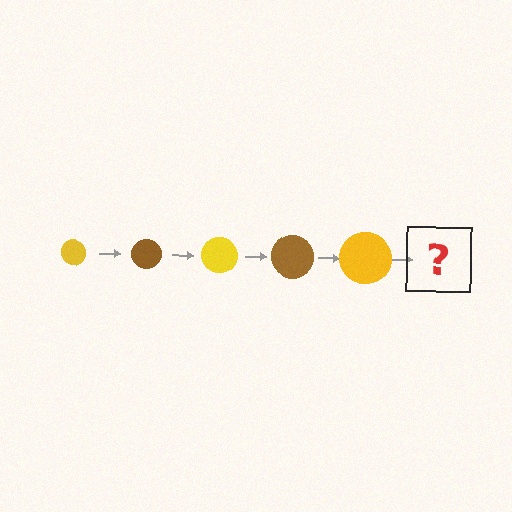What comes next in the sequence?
The next element should be a brown circle, larger than the previous one.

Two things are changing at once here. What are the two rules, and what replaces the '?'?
The two rules are that the circle grows larger each step and the color cycles through yellow and brown. The '?' should be a brown circle, larger than the previous one.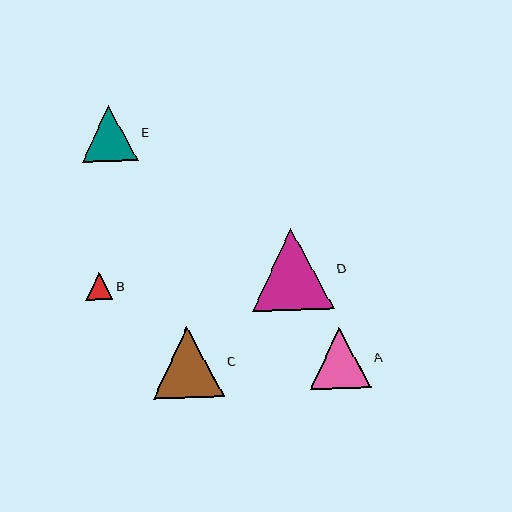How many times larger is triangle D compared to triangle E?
Triangle D is approximately 1.5 times the size of triangle E.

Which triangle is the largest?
Triangle D is the largest with a size of approximately 82 pixels.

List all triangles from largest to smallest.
From largest to smallest: D, C, A, E, B.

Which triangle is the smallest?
Triangle B is the smallest with a size of approximately 27 pixels.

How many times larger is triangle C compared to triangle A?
Triangle C is approximately 1.2 times the size of triangle A.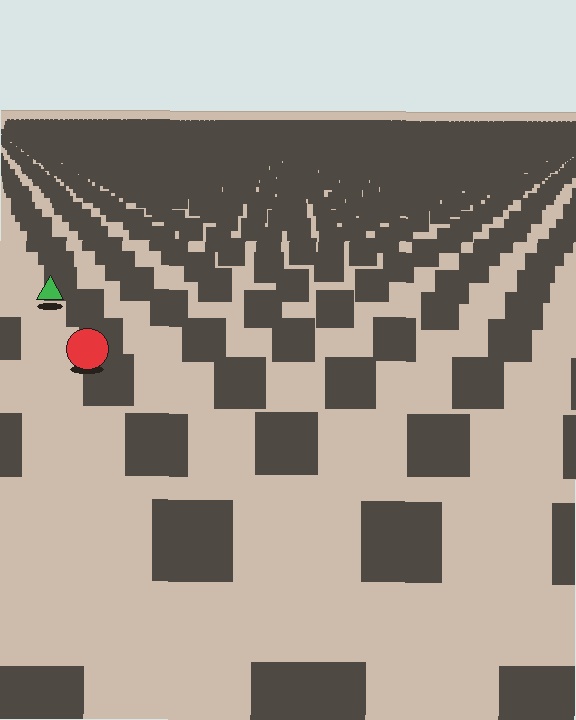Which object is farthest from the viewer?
The green triangle is farthest from the viewer. It appears smaller and the ground texture around it is denser.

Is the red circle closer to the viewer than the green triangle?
Yes. The red circle is closer — you can tell from the texture gradient: the ground texture is coarser near it.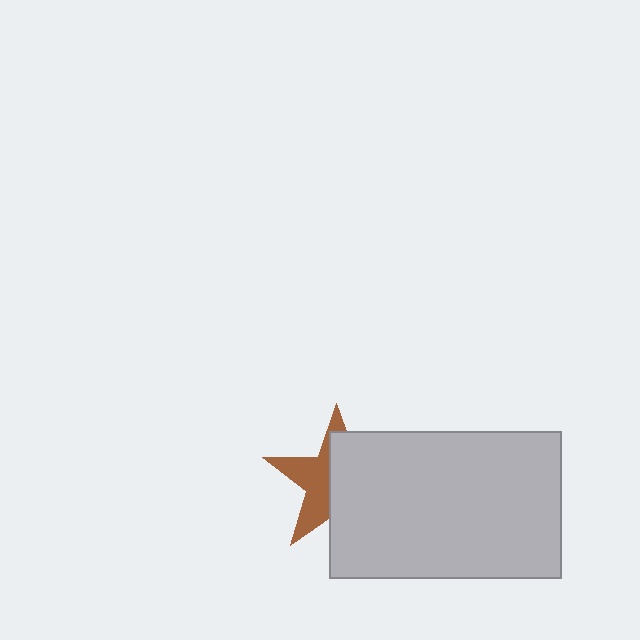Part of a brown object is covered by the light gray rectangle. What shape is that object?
It is a star.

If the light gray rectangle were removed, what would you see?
You would see the complete brown star.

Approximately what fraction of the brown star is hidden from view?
Roughly 56% of the brown star is hidden behind the light gray rectangle.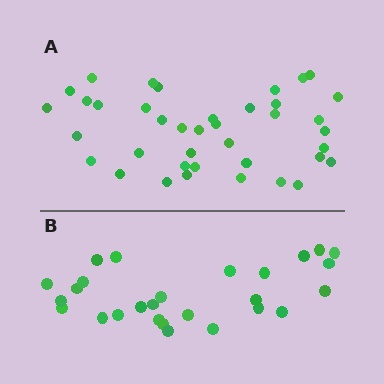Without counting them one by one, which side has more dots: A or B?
Region A (the top region) has more dots.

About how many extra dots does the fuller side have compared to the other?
Region A has roughly 12 or so more dots than region B.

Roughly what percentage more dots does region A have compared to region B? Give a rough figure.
About 45% more.